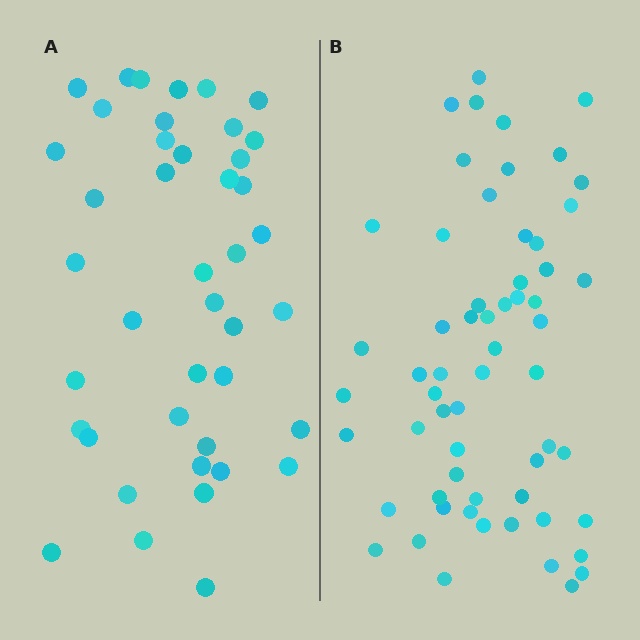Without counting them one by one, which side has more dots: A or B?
Region B (the right region) has more dots.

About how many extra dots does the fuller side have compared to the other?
Region B has approximately 20 more dots than region A.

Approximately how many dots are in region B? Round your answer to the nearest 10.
About 60 dots.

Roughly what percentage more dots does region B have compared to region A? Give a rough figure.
About 45% more.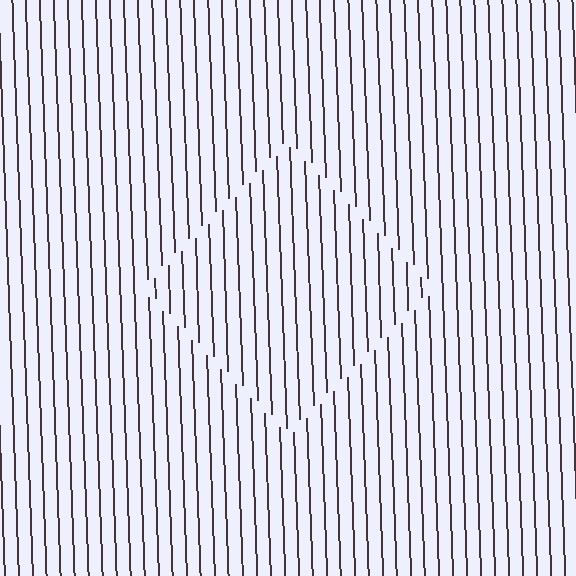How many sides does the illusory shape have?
4 sides — the line-ends trace a square.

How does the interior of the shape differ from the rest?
The interior of the shape contains the same grating, shifted by half a period — the contour is defined by the phase discontinuity where line-ends from the inner and outer gratings abut.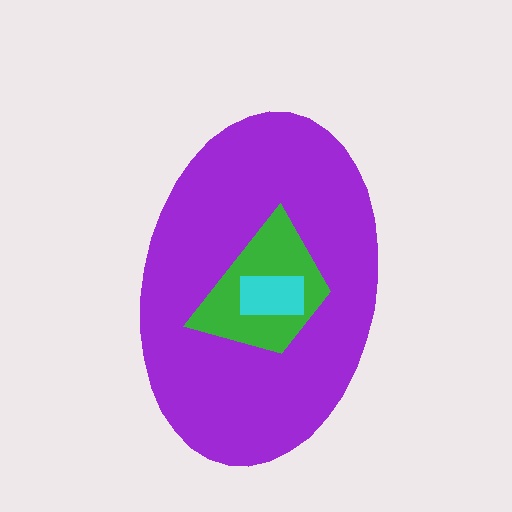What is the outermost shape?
The purple ellipse.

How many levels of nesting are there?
3.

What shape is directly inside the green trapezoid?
The cyan rectangle.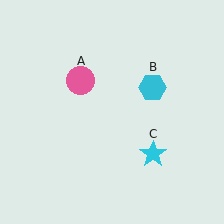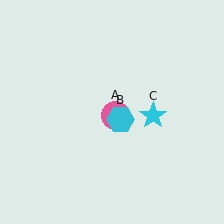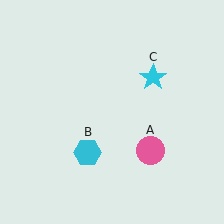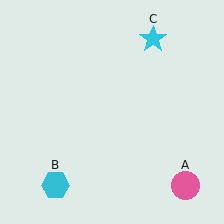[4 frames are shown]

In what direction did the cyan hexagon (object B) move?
The cyan hexagon (object B) moved down and to the left.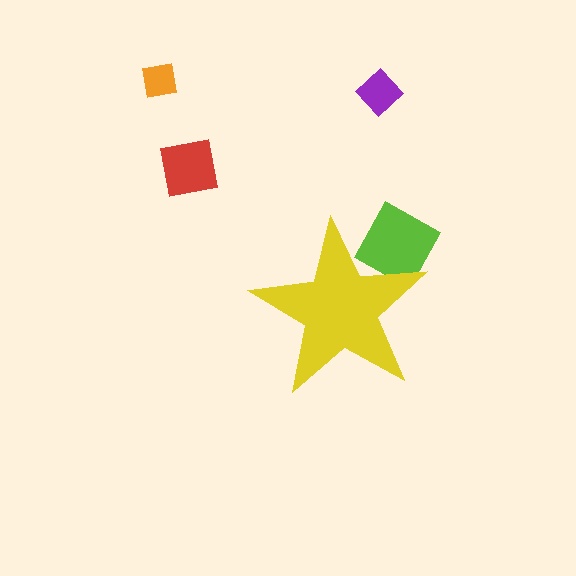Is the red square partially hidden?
No, the red square is fully visible.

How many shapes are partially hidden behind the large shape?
1 shape is partially hidden.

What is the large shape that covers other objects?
A yellow star.